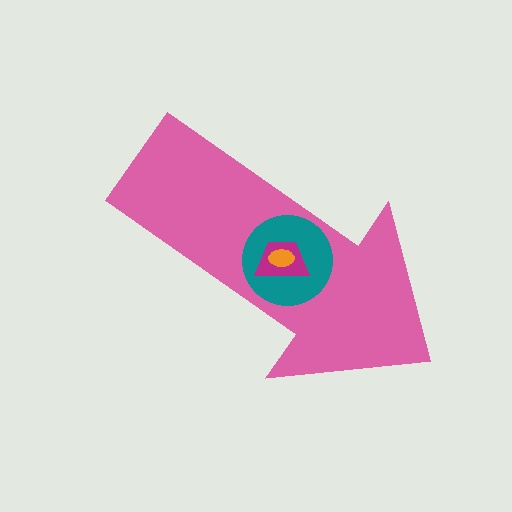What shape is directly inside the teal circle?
The magenta trapezoid.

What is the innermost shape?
The orange ellipse.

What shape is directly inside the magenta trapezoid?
The orange ellipse.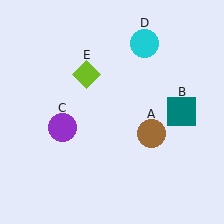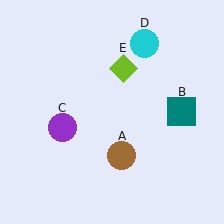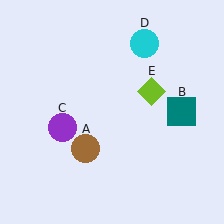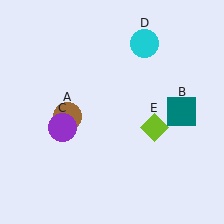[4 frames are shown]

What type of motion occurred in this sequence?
The brown circle (object A), lime diamond (object E) rotated clockwise around the center of the scene.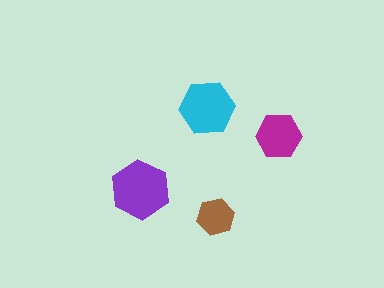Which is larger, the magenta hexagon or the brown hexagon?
The magenta one.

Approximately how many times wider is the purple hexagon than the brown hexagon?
About 1.5 times wider.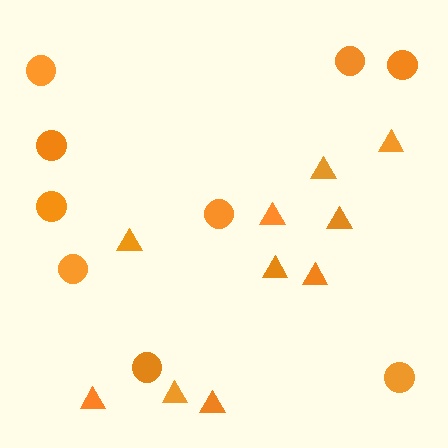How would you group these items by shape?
There are 2 groups: one group of triangles (10) and one group of circles (9).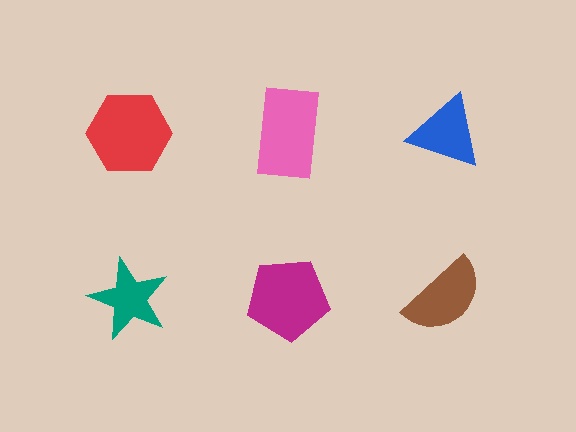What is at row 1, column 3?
A blue triangle.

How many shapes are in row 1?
3 shapes.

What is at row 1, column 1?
A red hexagon.